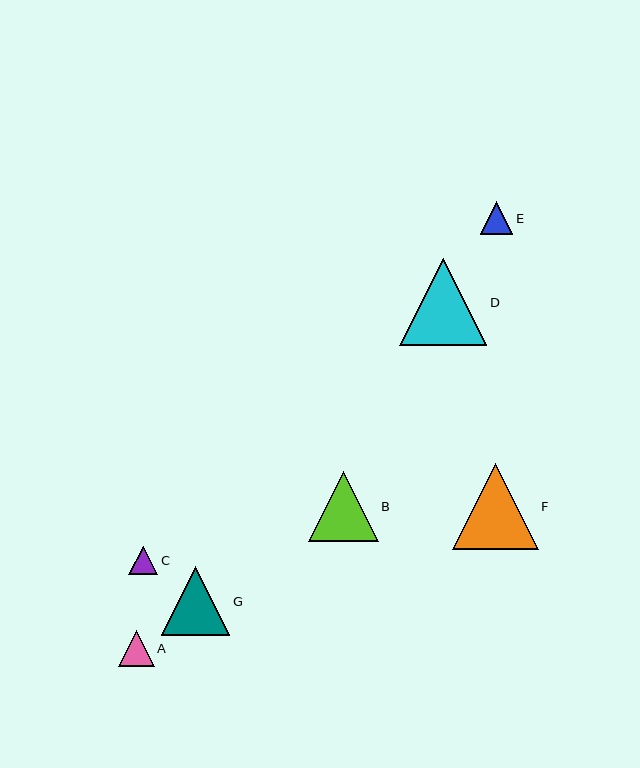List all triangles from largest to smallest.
From largest to smallest: D, F, B, G, A, E, C.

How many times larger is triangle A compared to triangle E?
Triangle A is approximately 1.1 times the size of triangle E.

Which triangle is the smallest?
Triangle C is the smallest with a size of approximately 29 pixels.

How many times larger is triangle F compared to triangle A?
Triangle F is approximately 2.4 times the size of triangle A.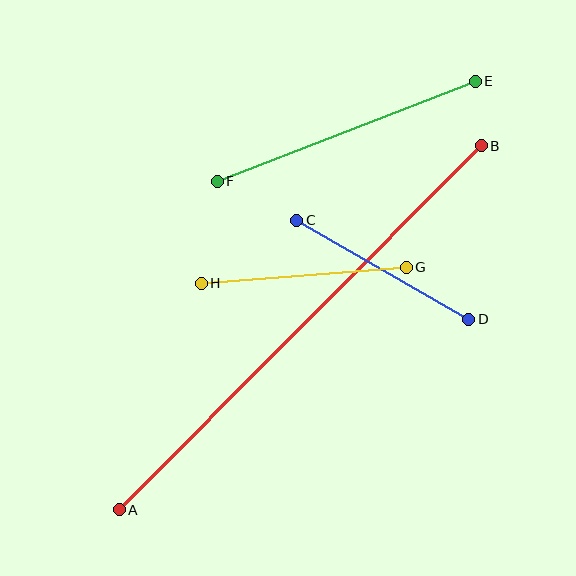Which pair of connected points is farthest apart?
Points A and B are farthest apart.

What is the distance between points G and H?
The distance is approximately 205 pixels.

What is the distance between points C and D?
The distance is approximately 198 pixels.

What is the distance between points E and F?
The distance is approximately 276 pixels.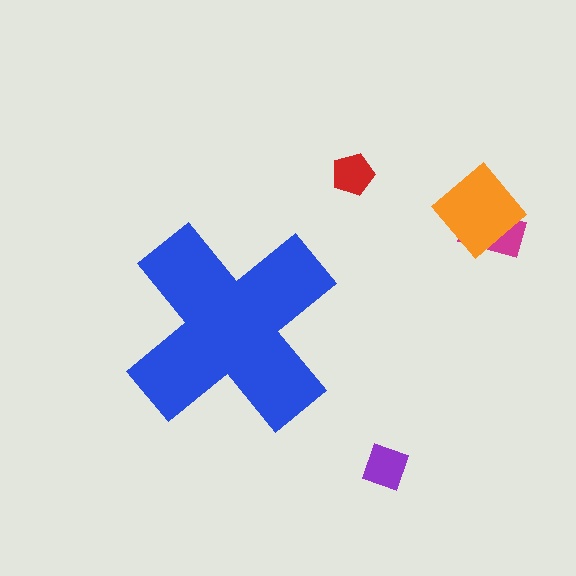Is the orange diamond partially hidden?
No, the orange diamond is fully visible.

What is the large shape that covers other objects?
A blue cross.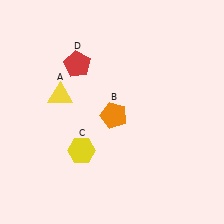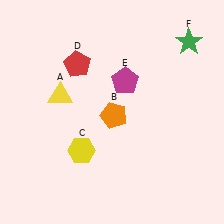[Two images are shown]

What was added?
A magenta pentagon (E), a green star (F) were added in Image 2.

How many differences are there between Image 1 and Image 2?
There are 2 differences between the two images.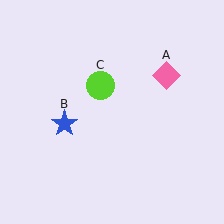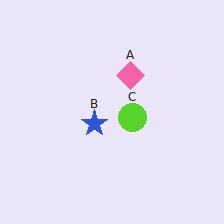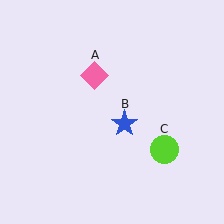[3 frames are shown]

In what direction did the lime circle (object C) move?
The lime circle (object C) moved down and to the right.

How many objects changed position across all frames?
3 objects changed position: pink diamond (object A), blue star (object B), lime circle (object C).